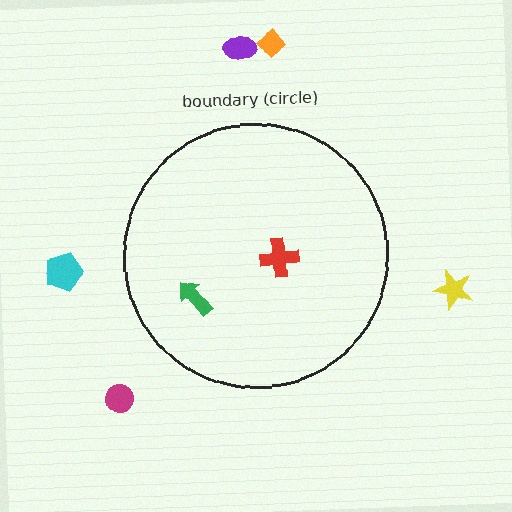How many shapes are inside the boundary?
2 inside, 5 outside.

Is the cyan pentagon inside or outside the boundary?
Outside.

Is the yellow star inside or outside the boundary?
Outside.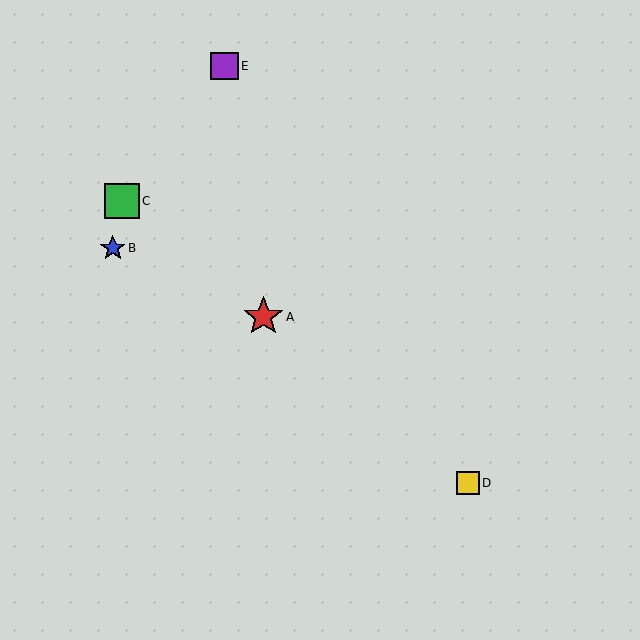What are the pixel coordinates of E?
Object E is at (224, 66).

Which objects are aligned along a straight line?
Objects A, C, D are aligned along a straight line.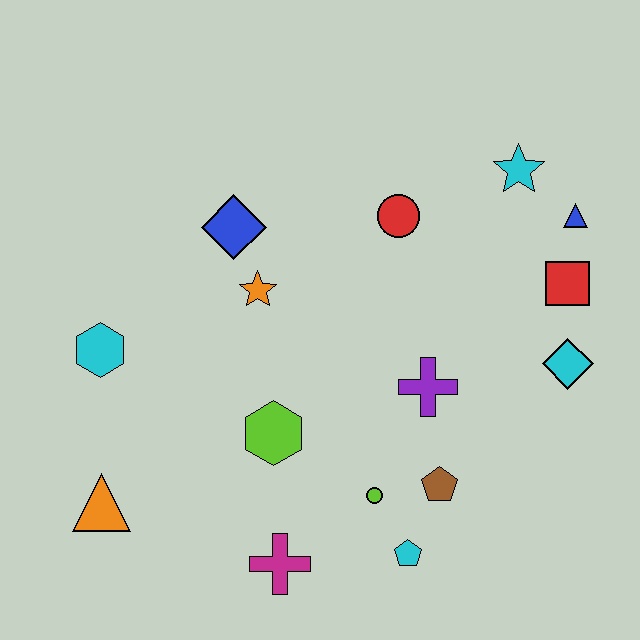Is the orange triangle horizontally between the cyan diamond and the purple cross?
No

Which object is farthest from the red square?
The orange triangle is farthest from the red square.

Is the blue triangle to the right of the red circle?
Yes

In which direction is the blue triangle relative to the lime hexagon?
The blue triangle is to the right of the lime hexagon.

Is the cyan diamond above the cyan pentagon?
Yes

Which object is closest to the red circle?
The cyan star is closest to the red circle.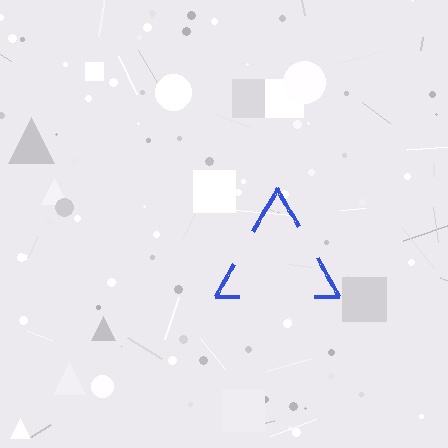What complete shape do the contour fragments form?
The contour fragments form a triangle.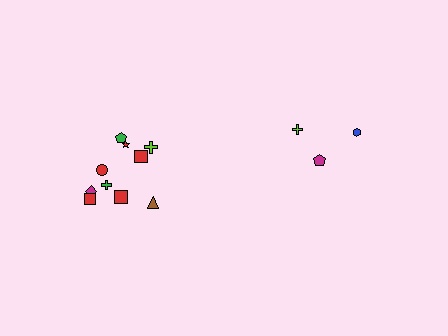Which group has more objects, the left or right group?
The left group.